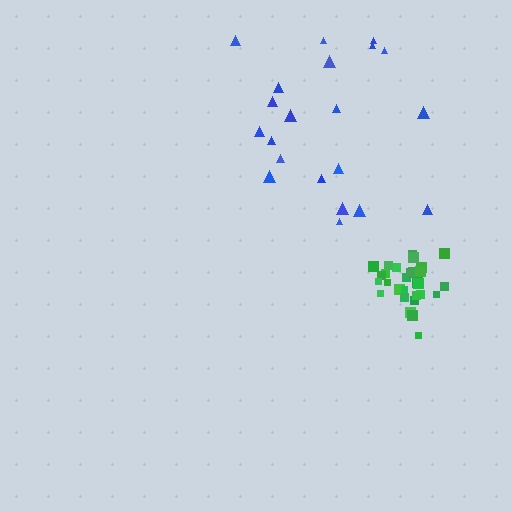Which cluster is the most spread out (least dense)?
Blue.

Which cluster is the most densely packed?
Green.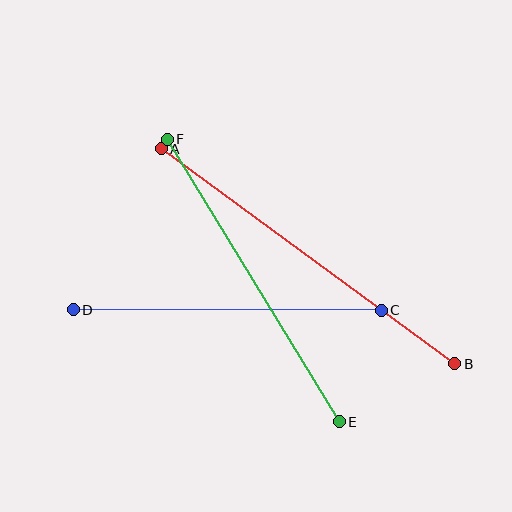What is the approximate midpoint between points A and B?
The midpoint is at approximately (308, 256) pixels.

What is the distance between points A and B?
The distance is approximately 364 pixels.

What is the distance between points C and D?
The distance is approximately 308 pixels.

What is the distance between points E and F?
The distance is approximately 331 pixels.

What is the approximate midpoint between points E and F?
The midpoint is at approximately (253, 281) pixels.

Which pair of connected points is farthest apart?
Points A and B are farthest apart.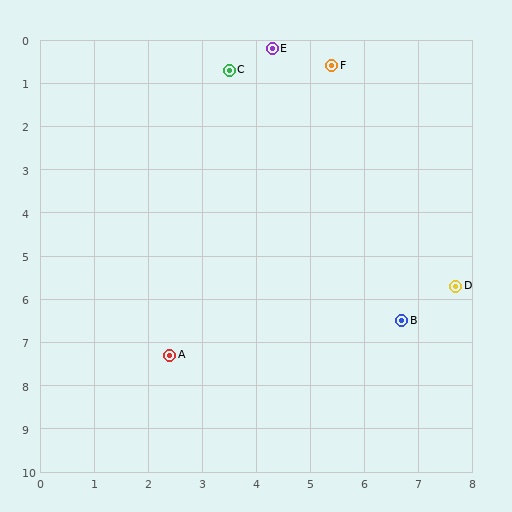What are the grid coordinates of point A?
Point A is at approximately (2.4, 7.3).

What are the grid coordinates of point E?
Point E is at approximately (4.3, 0.2).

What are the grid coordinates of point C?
Point C is at approximately (3.5, 0.7).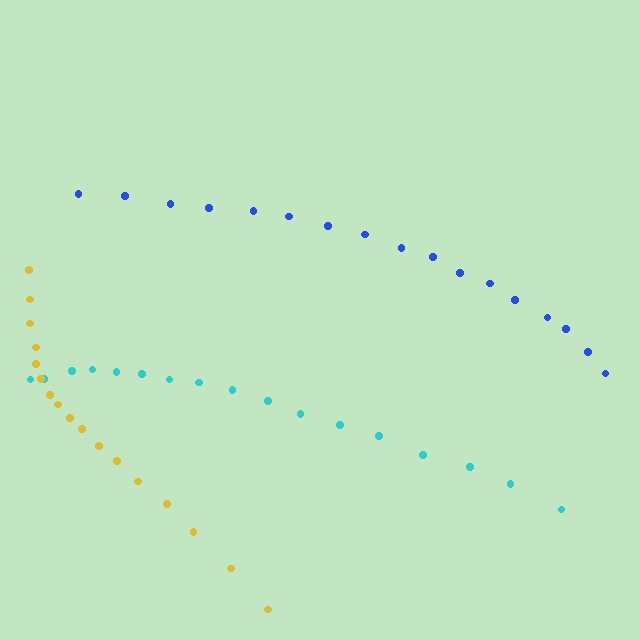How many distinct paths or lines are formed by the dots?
There are 3 distinct paths.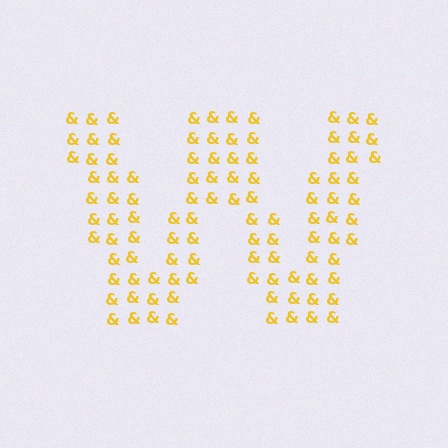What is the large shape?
The large shape is the letter W.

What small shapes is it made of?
It is made of small ampersands.